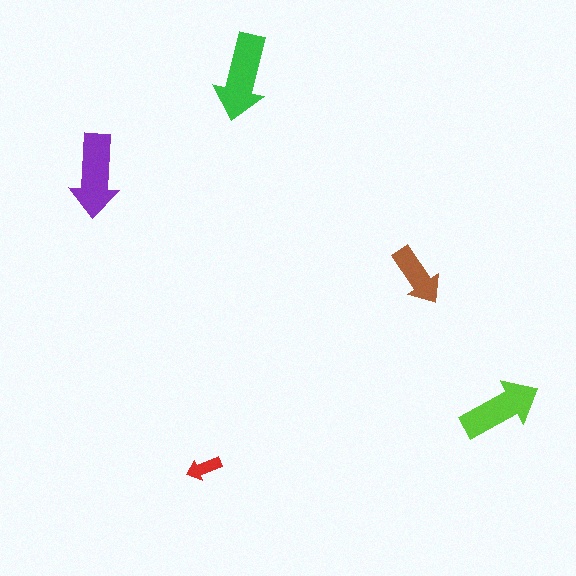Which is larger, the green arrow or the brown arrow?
The green one.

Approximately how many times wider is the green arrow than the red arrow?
About 2.5 times wider.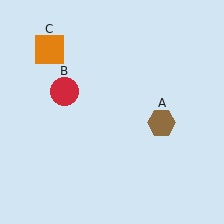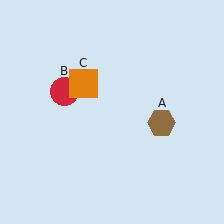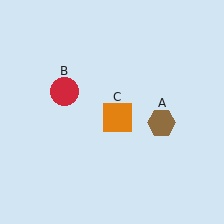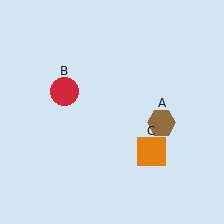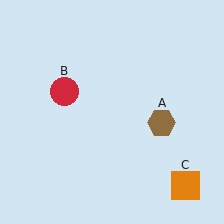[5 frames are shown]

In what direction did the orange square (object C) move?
The orange square (object C) moved down and to the right.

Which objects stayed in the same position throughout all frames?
Brown hexagon (object A) and red circle (object B) remained stationary.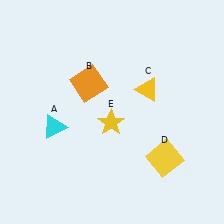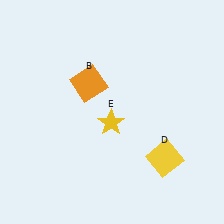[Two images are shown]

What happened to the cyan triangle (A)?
The cyan triangle (A) was removed in Image 2. It was in the bottom-left area of Image 1.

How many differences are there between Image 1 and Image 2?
There are 2 differences between the two images.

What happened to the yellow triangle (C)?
The yellow triangle (C) was removed in Image 2. It was in the top-right area of Image 1.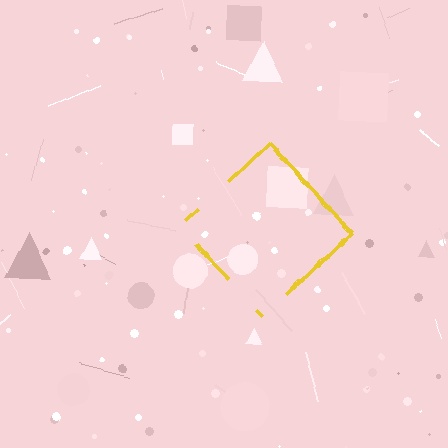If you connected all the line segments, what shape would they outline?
They would outline a diamond.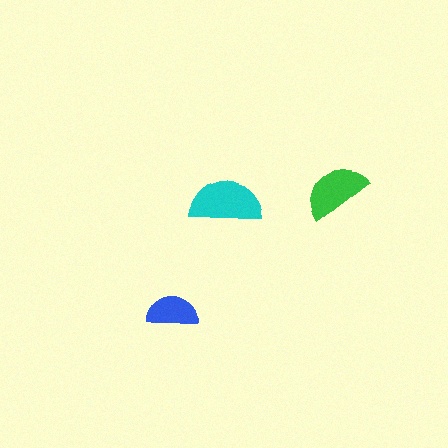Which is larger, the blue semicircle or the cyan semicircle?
The cyan one.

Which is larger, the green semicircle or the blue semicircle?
The green one.